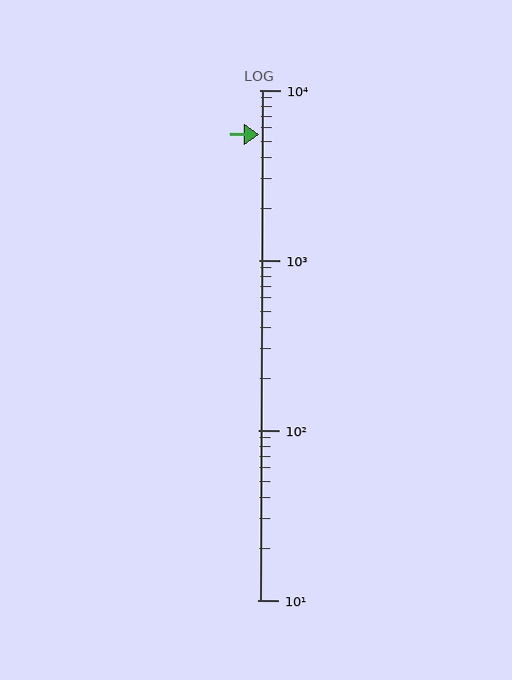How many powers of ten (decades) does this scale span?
The scale spans 3 decades, from 10 to 10000.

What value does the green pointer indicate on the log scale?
The pointer indicates approximately 5500.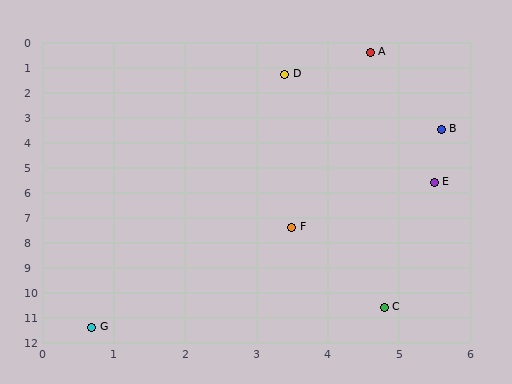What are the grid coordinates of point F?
Point F is at approximately (3.5, 7.4).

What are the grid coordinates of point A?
Point A is at approximately (4.6, 0.4).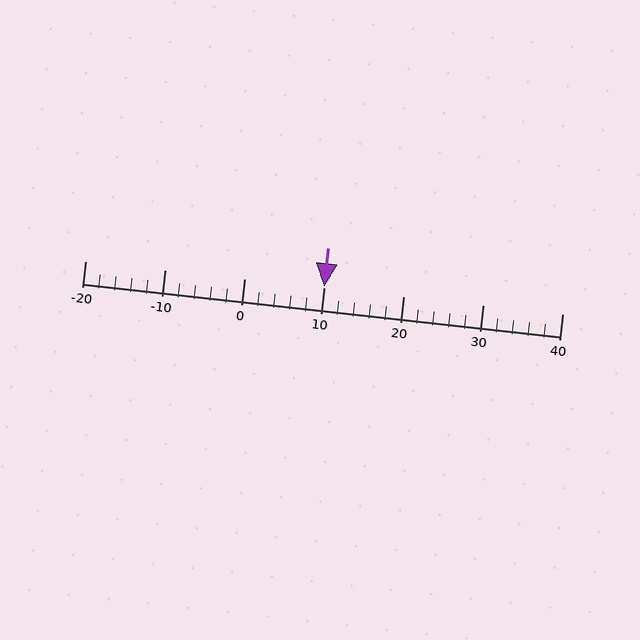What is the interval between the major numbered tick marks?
The major tick marks are spaced 10 units apart.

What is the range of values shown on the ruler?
The ruler shows values from -20 to 40.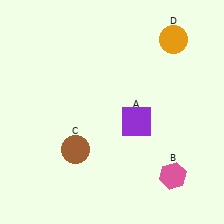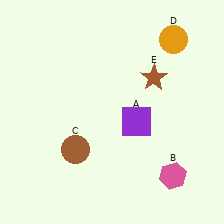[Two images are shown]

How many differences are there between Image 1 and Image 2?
There is 1 difference between the two images.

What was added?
A brown star (E) was added in Image 2.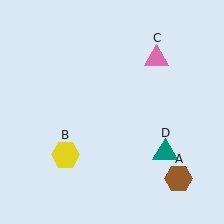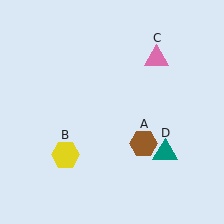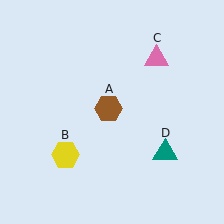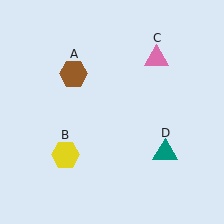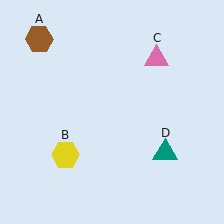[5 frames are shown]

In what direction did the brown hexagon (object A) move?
The brown hexagon (object A) moved up and to the left.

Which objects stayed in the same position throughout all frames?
Yellow hexagon (object B) and pink triangle (object C) and teal triangle (object D) remained stationary.